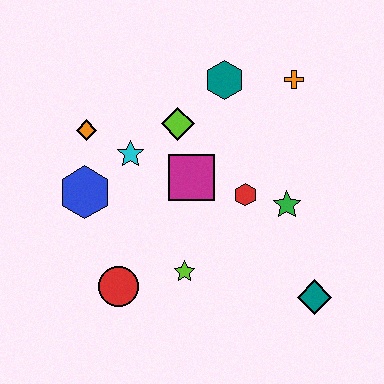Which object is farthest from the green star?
The orange diamond is farthest from the green star.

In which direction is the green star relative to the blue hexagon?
The green star is to the right of the blue hexagon.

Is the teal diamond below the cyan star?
Yes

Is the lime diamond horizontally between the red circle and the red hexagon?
Yes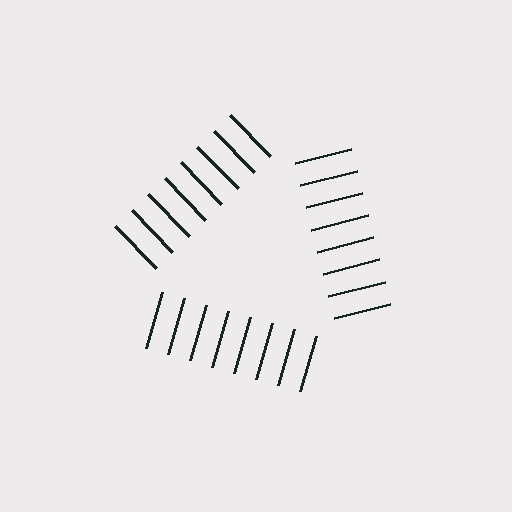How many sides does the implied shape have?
3 sides — the line-ends trace a triangle.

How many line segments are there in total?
24 — 8 along each of the 3 edges.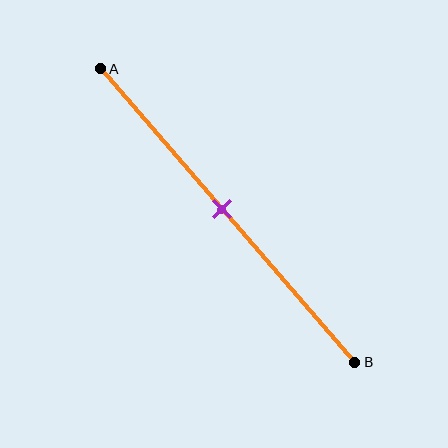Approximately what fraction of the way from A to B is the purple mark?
The purple mark is approximately 50% of the way from A to B.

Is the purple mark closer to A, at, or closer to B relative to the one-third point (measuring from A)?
The purple mark is closer to point B than the one-third point of segment AB.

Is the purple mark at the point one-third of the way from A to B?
No, the mark is at about 50% from A, not at the 33% one-third point.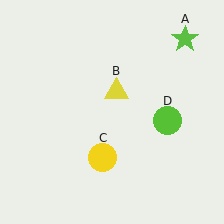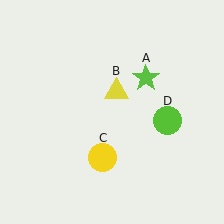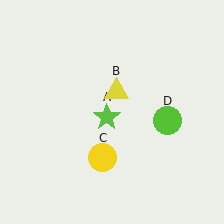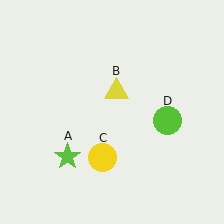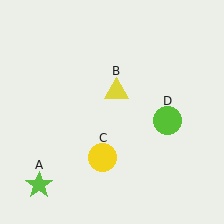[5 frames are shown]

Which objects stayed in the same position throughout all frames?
Yellow triangle (object B) and yellow circle (object C) and lime circle (object D) remained stationary.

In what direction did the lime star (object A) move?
The lime star (object A) moved down and to the left.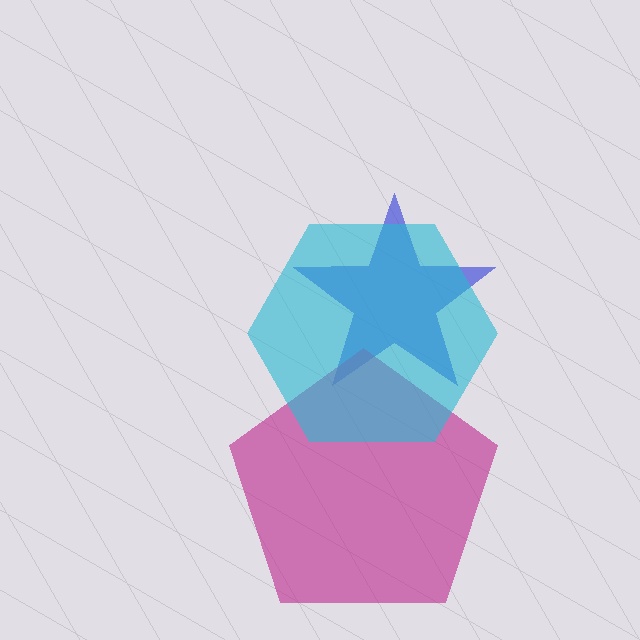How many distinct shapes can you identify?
There are 3 distinct shapes: a blue star, a magenta pentagon, a cyan hexagon.